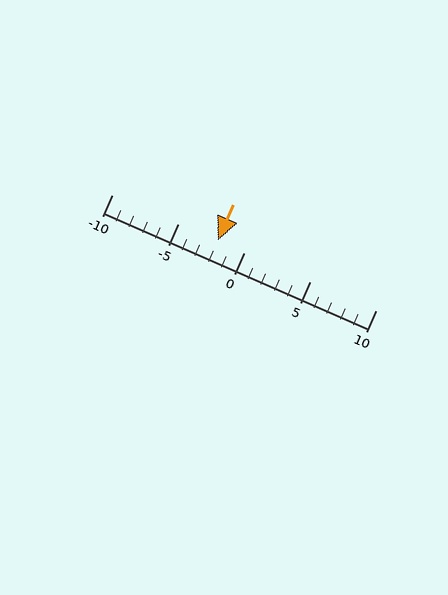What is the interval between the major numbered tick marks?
The major tick marks are spaced 5 units apart.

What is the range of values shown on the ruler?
The ruler shows values from -10 to 10.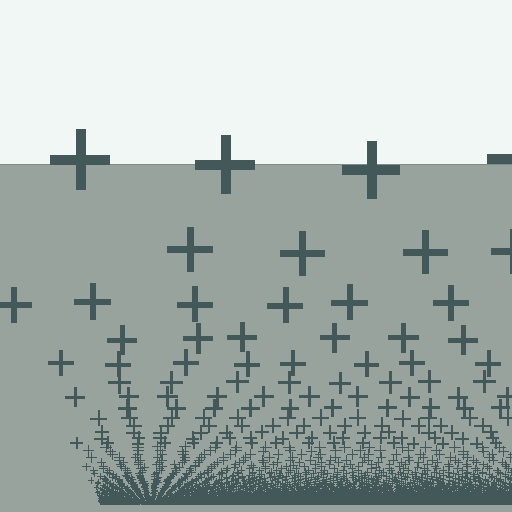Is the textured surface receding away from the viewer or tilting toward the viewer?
The surface appears to tilt toward the viewer. Texture elements get larger and sparser toward the top.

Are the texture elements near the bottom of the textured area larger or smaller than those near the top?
Smaller. The gradient is inverted — elements near the bottom are smaller and denser.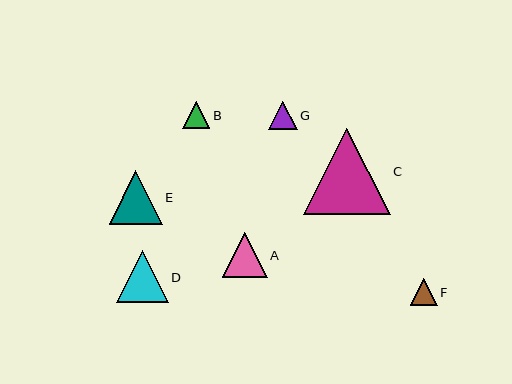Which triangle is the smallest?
Triangle B is the smallest with a size of approximately 27 pixels.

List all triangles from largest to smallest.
From largest to smallest: C, E, D, A, G, F, B.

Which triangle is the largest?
Triangle C is the largest with a size of approximately 86 pixels.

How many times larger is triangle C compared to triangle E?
Triangle C is approximately 1.6 times the size of triangle E.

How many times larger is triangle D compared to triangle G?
Triangle D is approximately 1.8 times the size of triangle G.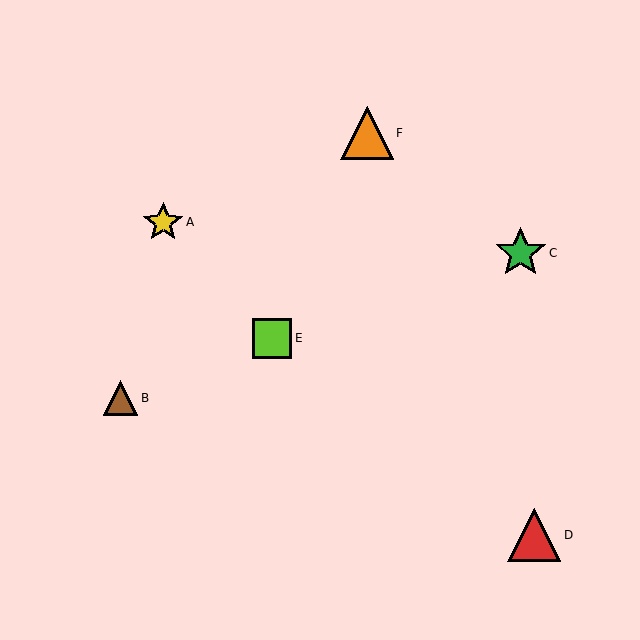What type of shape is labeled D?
Shape D is a red triangle.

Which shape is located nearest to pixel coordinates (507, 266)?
The green star (labeled C) at (521, 253) is nearest to that location.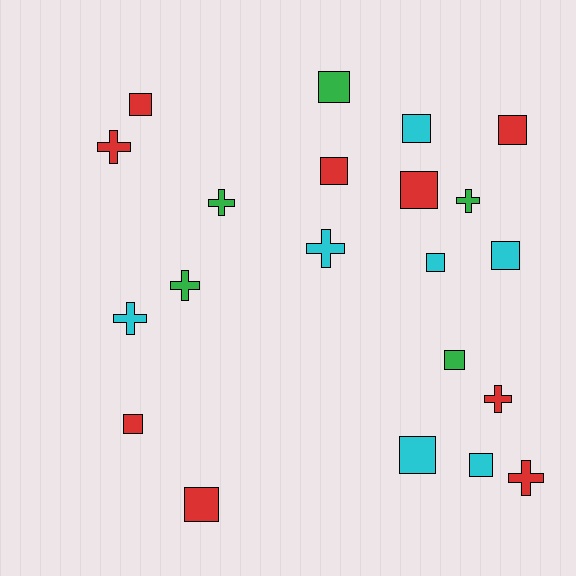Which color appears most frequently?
Red, with 9 objects.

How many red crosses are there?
There are 3 red crosses.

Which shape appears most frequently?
Square, with 13 objects.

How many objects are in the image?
There are 21 objects.